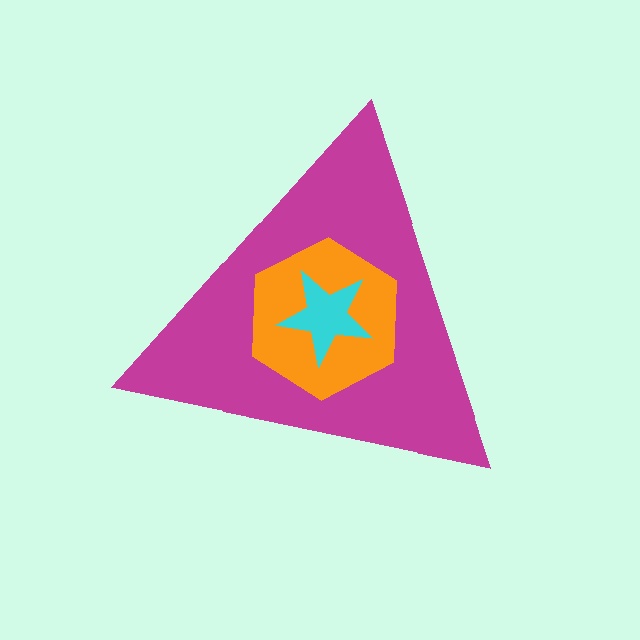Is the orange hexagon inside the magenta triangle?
Yes.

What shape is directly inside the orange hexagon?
The cyan star.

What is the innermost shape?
The cyan star.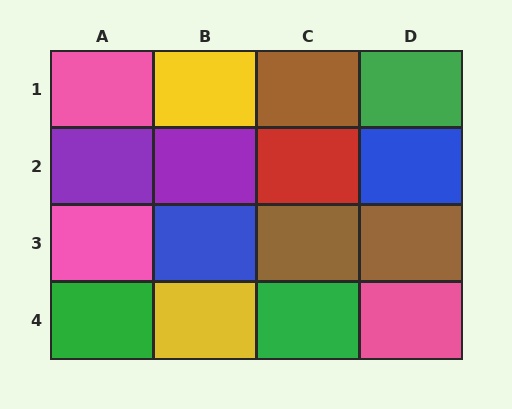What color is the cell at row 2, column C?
Red.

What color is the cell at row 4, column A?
Green.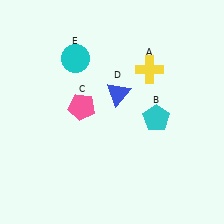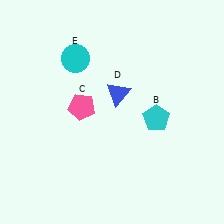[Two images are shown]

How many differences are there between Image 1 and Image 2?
There is 1 difference between the two images.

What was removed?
The yellow cross (A) was removed in Image 2.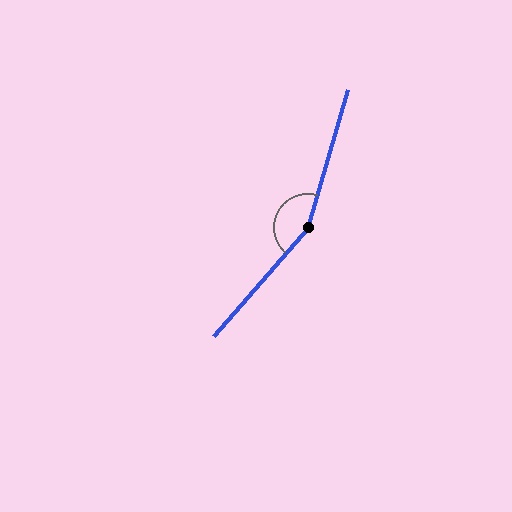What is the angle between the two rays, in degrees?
Approximately 155 degrees.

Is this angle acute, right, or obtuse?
It is obtuse.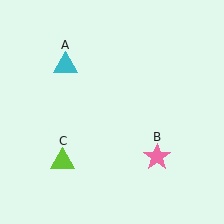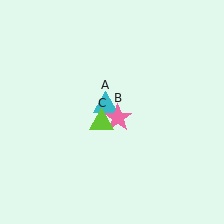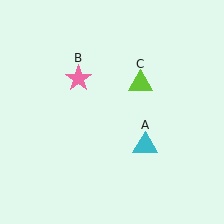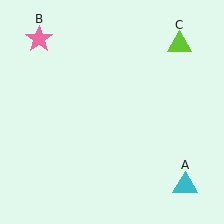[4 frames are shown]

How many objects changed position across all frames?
3 objects changed position: cyan triangle (object A), pink star (object B), lime triangle (object C).